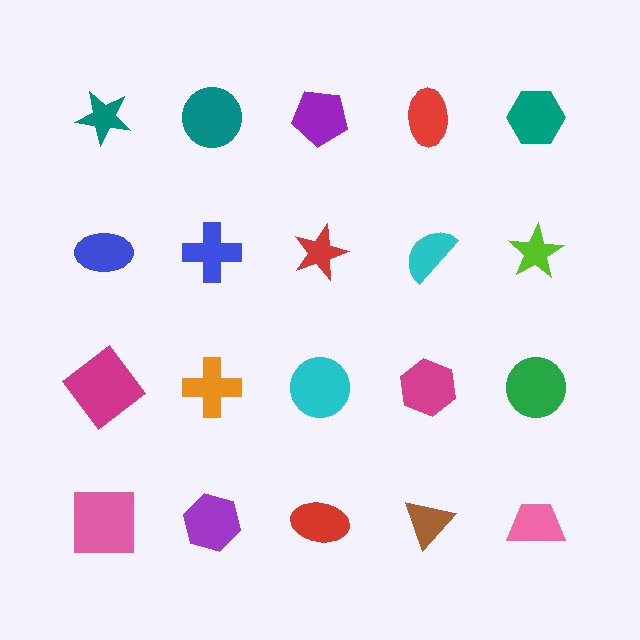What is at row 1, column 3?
A purple pentagon.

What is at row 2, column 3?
A red star.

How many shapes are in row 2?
5 shapes.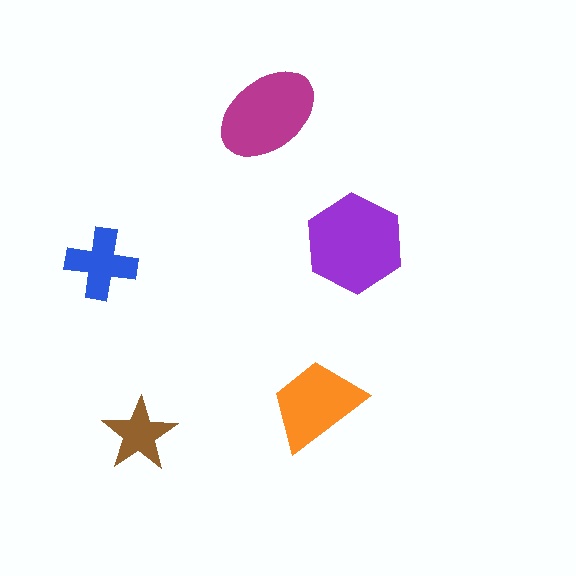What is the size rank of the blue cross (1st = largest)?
4th.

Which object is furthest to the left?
The blue cross is leftmost.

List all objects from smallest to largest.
The brown star, the blue cross, the orange trapezoid, the magenta ellipse, the purple hexagon.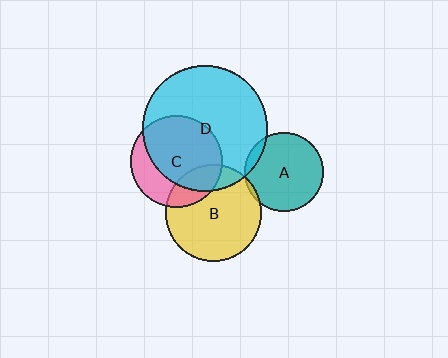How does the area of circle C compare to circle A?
Approximately 1.4 times.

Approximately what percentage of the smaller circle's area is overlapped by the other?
Approximately 5%.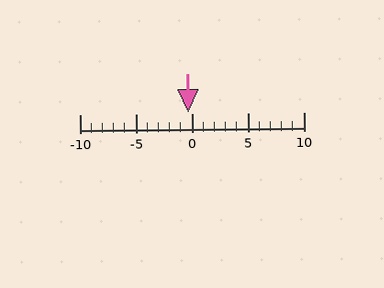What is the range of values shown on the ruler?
The ruler shows values from -10 to 10.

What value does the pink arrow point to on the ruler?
The pink arrow points to approximately 0.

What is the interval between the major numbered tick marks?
The major tick marks are spaced 5 units apart.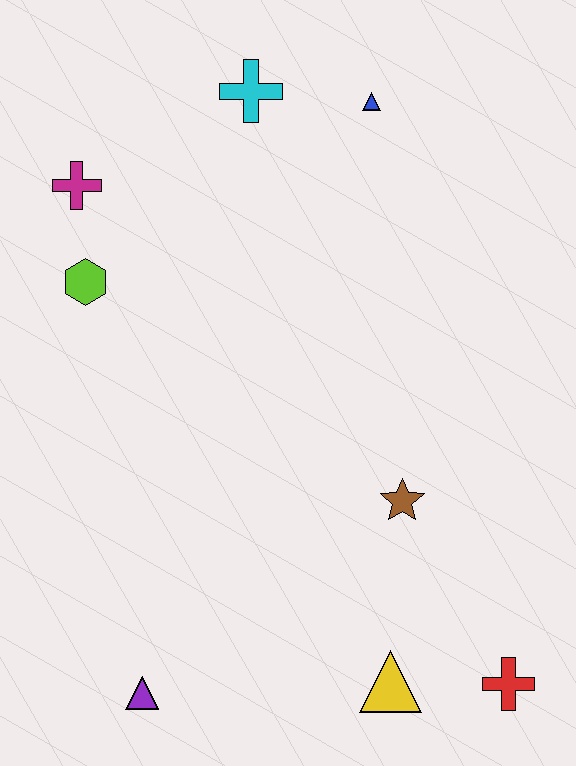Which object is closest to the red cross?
The yellow triangle is closest to the red cross.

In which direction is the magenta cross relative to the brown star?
The magenta cross is to the left of the brown star.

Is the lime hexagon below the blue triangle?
Yes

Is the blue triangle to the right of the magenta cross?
Yes